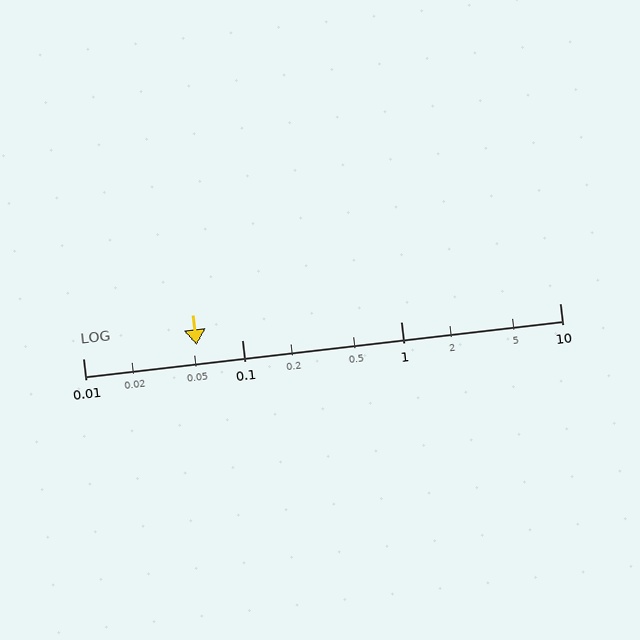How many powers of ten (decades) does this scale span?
The scale spans 3 decades, from 0.01 to 10.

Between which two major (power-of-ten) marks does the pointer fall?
The pointer is between 0.01 and 0.1.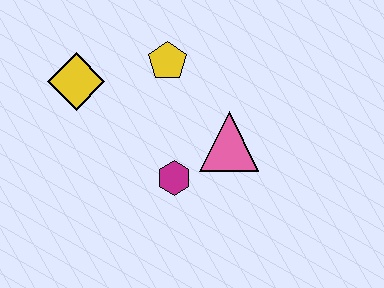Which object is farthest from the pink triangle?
The yellow diamond is farthest from the pink triangle.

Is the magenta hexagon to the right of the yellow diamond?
Yes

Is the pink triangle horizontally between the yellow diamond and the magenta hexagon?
No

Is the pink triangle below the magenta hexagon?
No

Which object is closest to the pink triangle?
The magenta hexagon is closest to the pink triangle.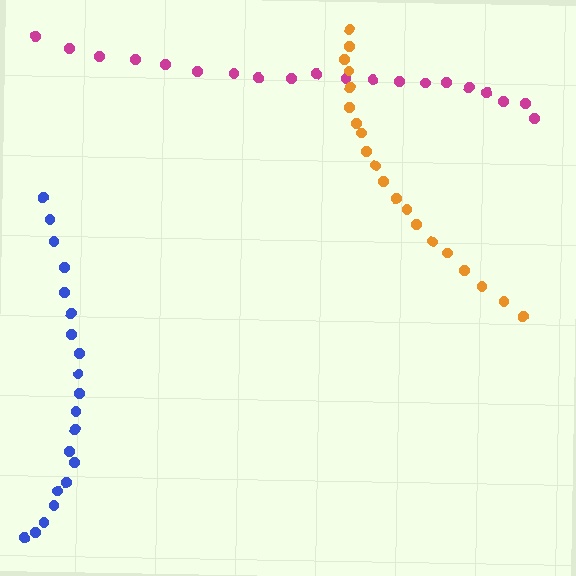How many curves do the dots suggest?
There are 3 distinct paths.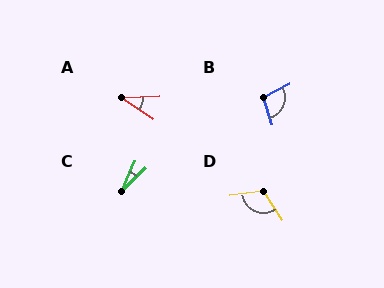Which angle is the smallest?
C, at approximately 22 degrees.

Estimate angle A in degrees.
Approximately 37 degrees.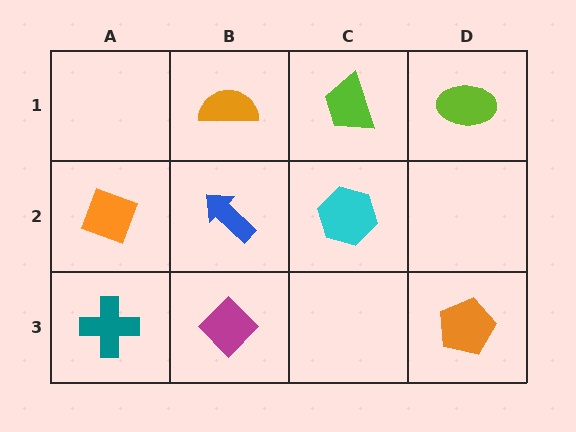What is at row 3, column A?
A teal cross.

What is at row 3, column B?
A magenta diamond.